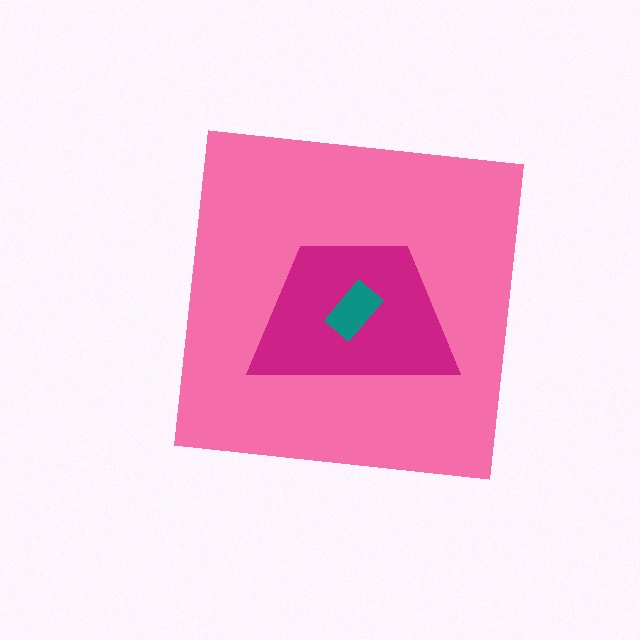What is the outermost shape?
The pink square.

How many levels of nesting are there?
3.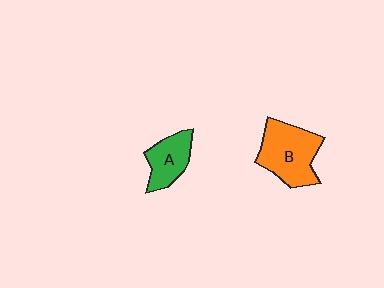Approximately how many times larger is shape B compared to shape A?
Approximately 1.6 times.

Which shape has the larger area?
Shape B (orange).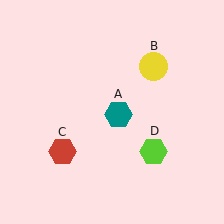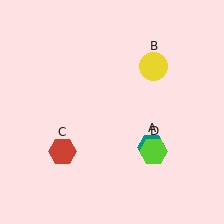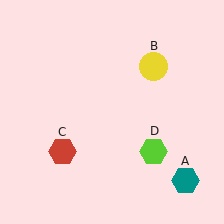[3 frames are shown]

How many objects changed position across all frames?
1 object changed position: teal hexagon (object A).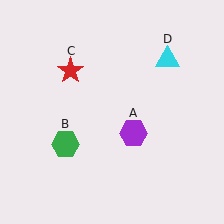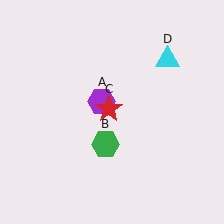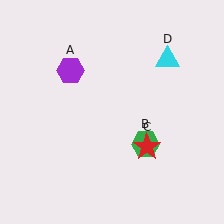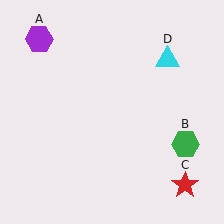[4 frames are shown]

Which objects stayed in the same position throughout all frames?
Cyan triangle (object D) remained stationary.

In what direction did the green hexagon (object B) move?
The green hexagon (object B) moved right.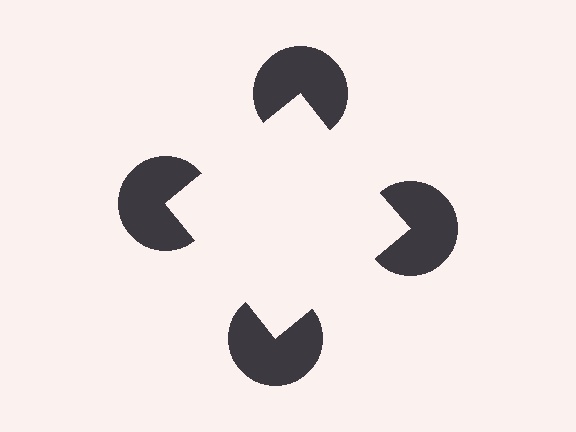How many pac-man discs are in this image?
There are 4 — one at each vertex of the illusory square.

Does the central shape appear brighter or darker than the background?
It typically appears slightly brighter than the background, even though no actual brightness change is drawn.